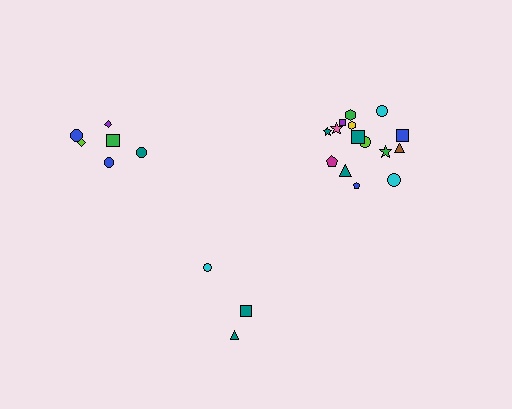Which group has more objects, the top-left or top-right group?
The top-right group.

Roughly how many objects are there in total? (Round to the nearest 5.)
Roughly 25 objects in total.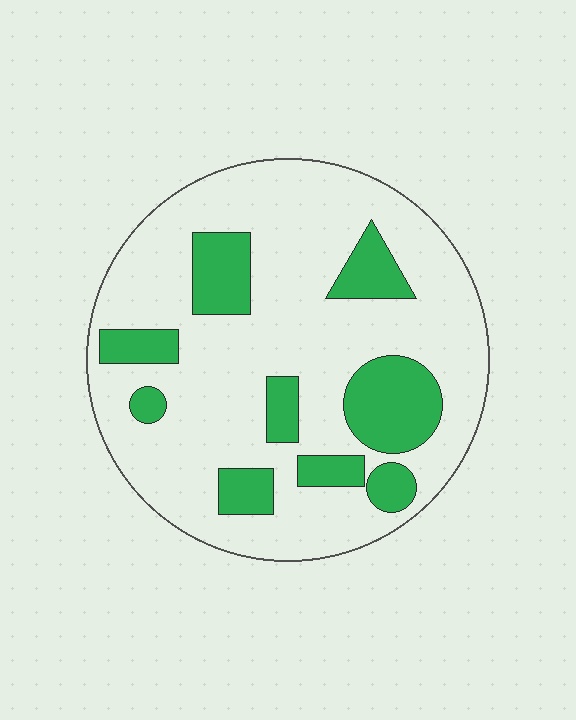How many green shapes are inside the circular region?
9.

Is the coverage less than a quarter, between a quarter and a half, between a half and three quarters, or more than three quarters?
Less than a quarter.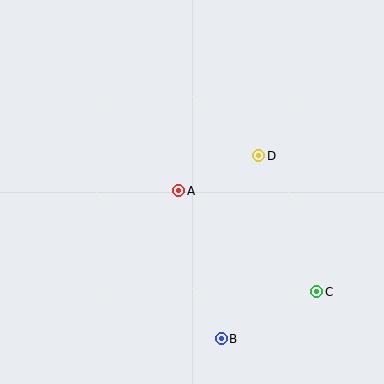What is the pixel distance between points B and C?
The distance between B and C is 106 pixels.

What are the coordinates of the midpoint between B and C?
The midpoint between B and C is at (269, 315).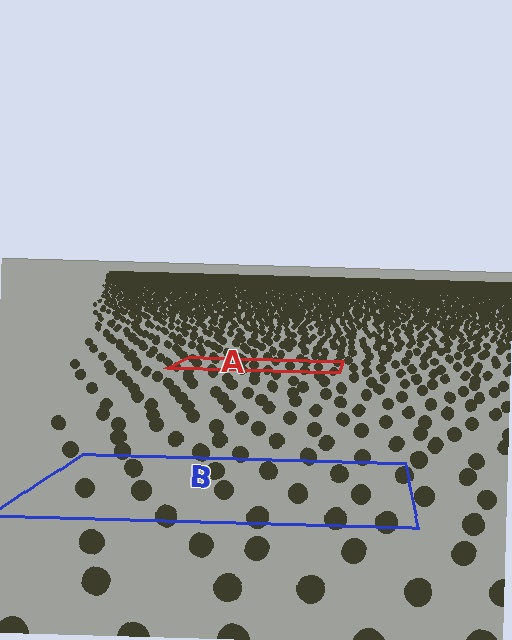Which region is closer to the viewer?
Region B is closer. The texture elements there are larger and more spread out.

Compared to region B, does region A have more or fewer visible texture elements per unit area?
Region A has more texture elements per unit area — they are packed more densely because it is farther away.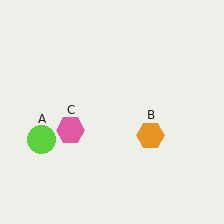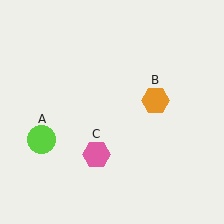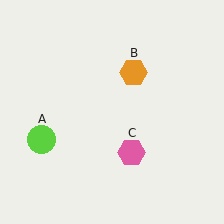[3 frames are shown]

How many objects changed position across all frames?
2 objects changed position: orange hexagon (object B), pink hexagon (object C).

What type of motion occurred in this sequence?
The orange hexagon (object B), pink hexagon (object C) rotated counterclockwise around the center of the scene.